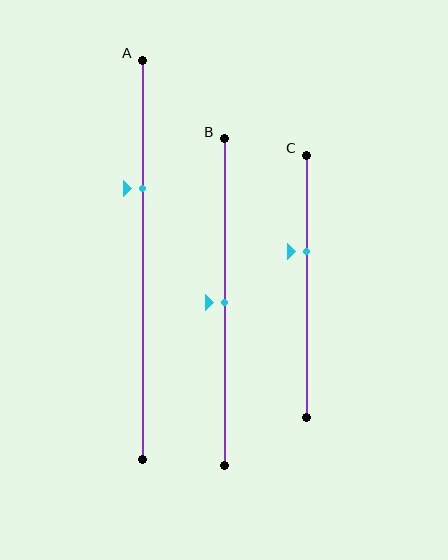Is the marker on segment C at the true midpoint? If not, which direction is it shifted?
No, the marker on segment C is shifted upward by about 13% of the segment length.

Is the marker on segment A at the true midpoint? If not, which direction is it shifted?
No, the marker on segment A is shifted upward by about 18% of the segment length.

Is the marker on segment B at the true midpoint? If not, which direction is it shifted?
Yes, the marker on segment B is at the true midpoint.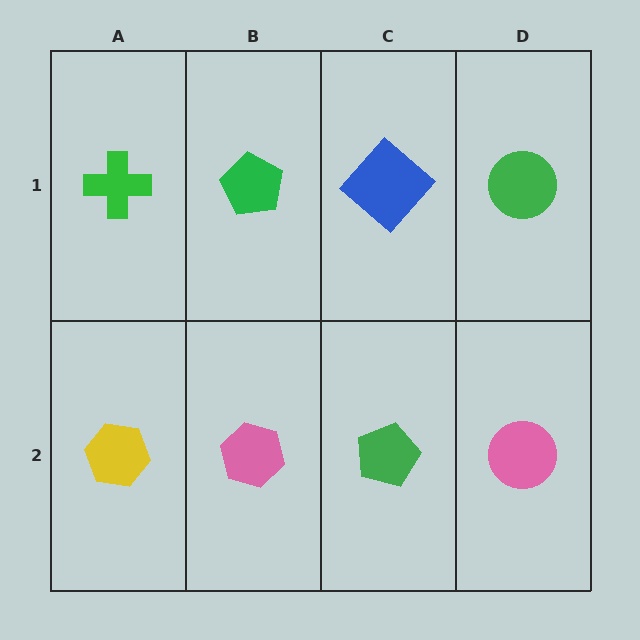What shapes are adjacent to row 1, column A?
A yellow hexagon (row 2, column A), a green pentagon (row 1, column B).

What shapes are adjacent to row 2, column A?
A green cross (row 1, column A), a pink hexagon (row 2, column B).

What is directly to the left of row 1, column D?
A blue diamond.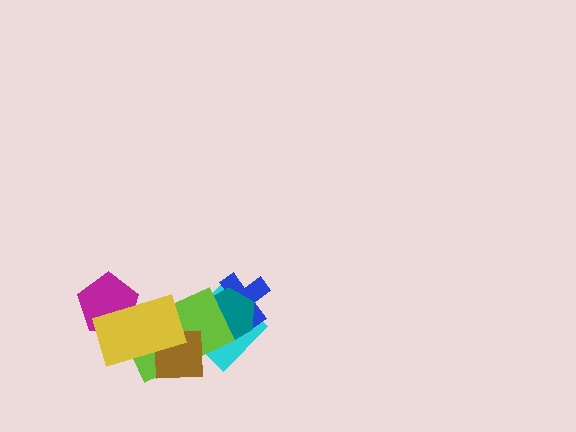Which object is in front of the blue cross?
The teal hexagon is in front of the blue cross.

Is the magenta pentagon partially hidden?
Yes, it is partially covered by another shape.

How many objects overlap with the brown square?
3 objects overlap with the brown square.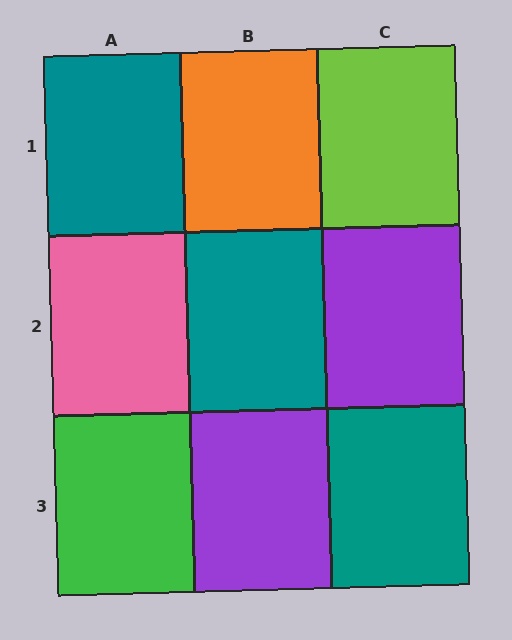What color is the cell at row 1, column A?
Teal.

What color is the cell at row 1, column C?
Lime.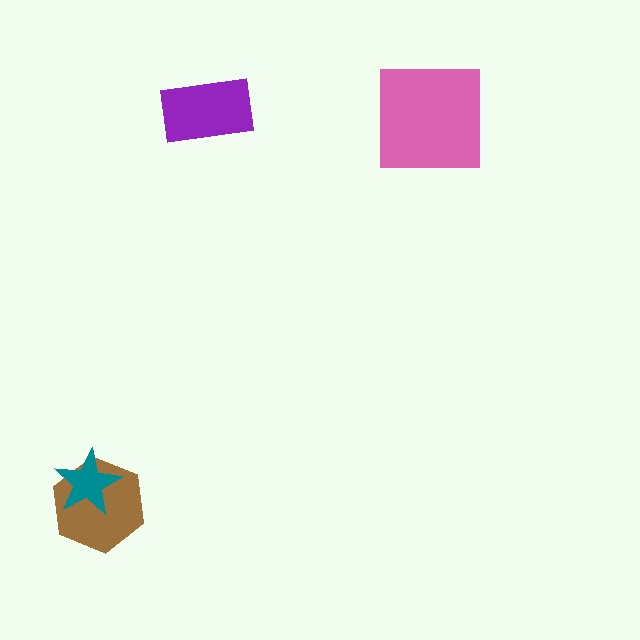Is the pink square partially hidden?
No, no other shape covers it.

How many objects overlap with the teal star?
1 object overlaps with the teal star.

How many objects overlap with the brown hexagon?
1 object overlaps with the brown hexagon.